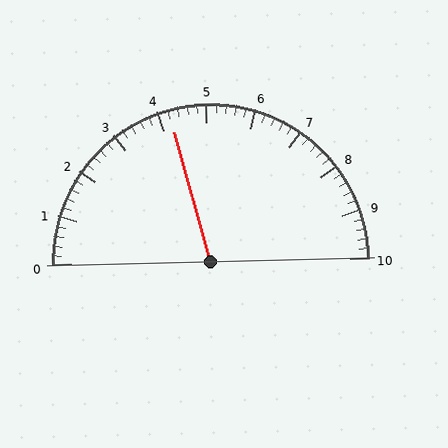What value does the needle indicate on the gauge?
The needle indicates approximately 4.2.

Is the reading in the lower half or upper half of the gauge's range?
The reading is in the lower half of the range (0 to 10).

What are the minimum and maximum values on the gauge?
The gauge ranges from 0 to 10.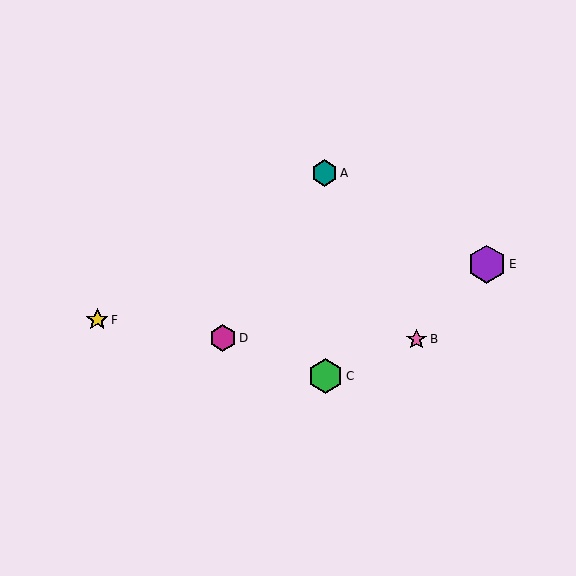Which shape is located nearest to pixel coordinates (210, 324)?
The magenta hexagon (labeled D) at (223, 338) is nearest to that location.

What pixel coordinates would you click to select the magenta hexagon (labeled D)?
Click at (223, 338) to select the magenta hexagon D.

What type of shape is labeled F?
Shape F is a yellow star.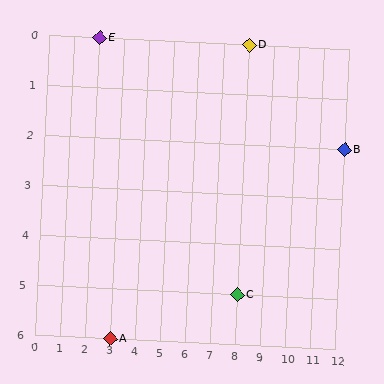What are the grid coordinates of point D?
Point D is at grid coordinates (8, 0).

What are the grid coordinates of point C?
Point C is at grid coordinates (8, 5).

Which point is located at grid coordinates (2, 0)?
Point E is at (2, 0).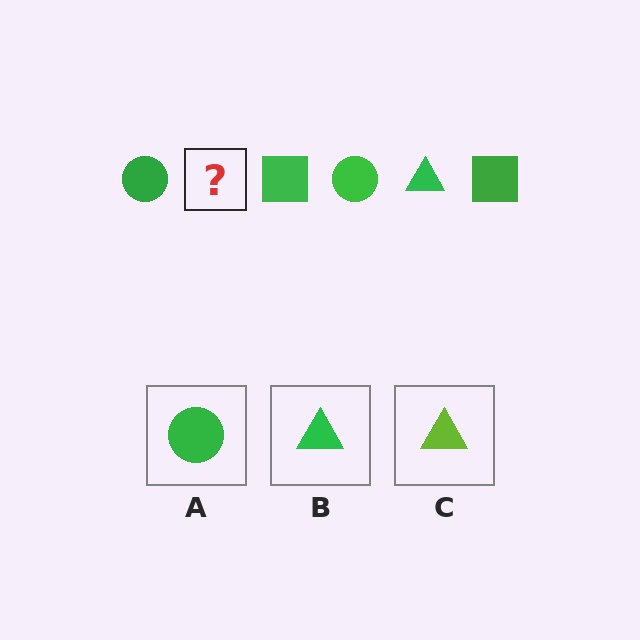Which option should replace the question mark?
Option B.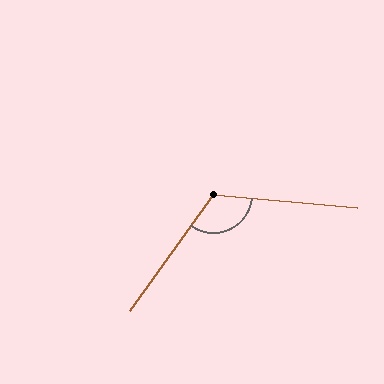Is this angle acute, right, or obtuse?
It is obtuse.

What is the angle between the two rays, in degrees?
Approximately 121 degrees.